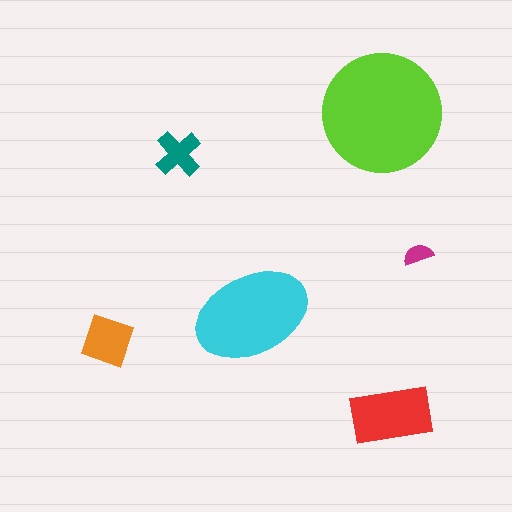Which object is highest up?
The lime circle is topmost.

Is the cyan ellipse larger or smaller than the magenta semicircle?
Larger.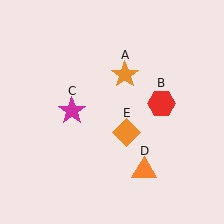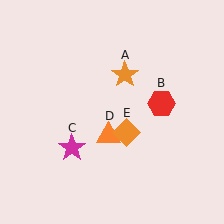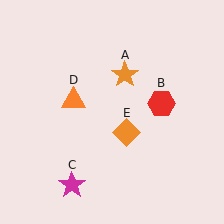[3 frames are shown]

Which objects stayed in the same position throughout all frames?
Orange star (object A) and red hexagon (object B) and orange diamond (object E) remained stationary.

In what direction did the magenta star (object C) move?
The magenta star (object C) moved down.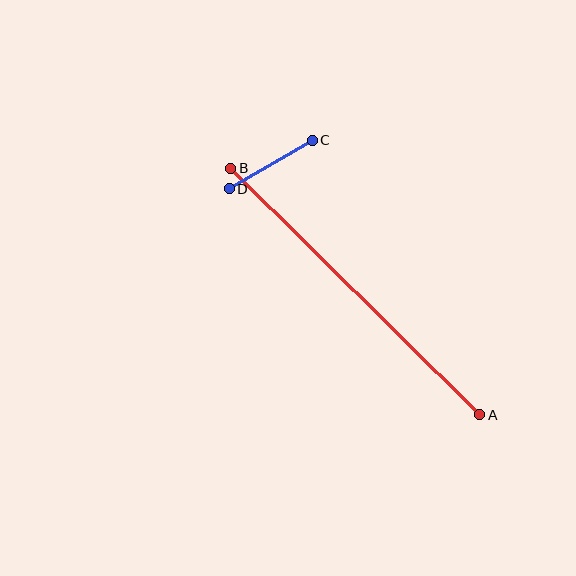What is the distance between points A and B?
The distance is approximately 350 pixels.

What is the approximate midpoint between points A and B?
The midpoint is at approximately (355, 291) pixels.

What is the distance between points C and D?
The distance is approximately 96 pixels.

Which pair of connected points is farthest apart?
Points A and B are farthest apart.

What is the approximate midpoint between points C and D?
The midpoint is at approximately (271, 165) pixels.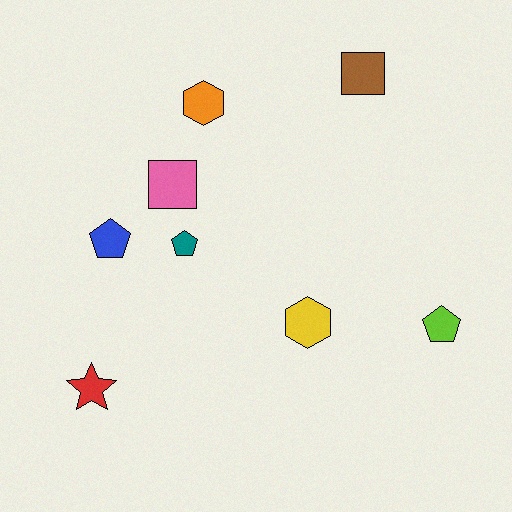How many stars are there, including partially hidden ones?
There is 1 star.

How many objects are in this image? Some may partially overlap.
There are 8 objects.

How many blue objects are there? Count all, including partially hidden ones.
There is 1 blue object.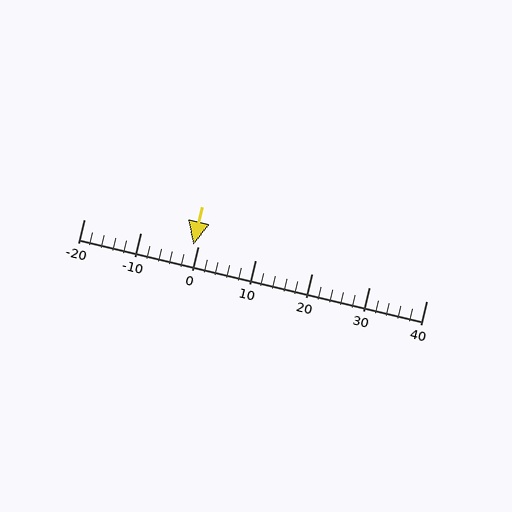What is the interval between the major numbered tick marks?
The major tick marks are spaced 10 units apart.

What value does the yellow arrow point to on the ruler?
The yellow arrow points to approximately -1.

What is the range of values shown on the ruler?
The ruler shows values from -20 to 40.